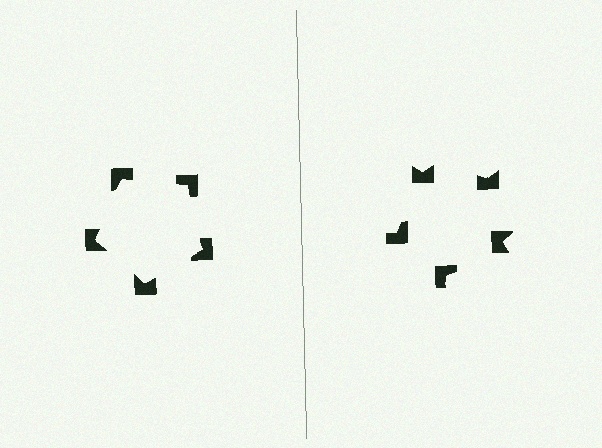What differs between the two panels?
The notched squares are positioned identically on both sides; only the wedge orientations differ. On the left they align to a pentagon; on the right they are misaligned.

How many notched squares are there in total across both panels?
10 — 5 on each side.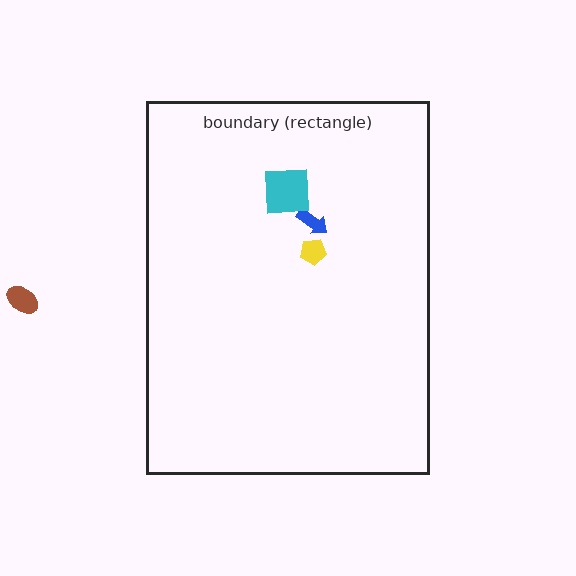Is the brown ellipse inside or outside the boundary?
Outside.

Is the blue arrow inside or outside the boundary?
Inside.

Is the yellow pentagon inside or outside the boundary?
Inside.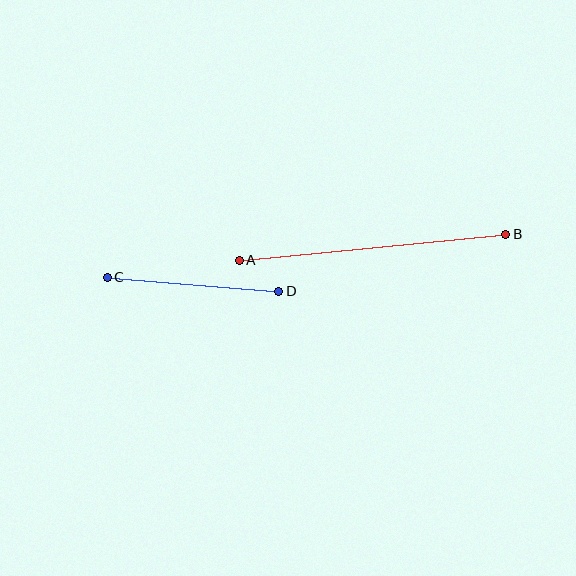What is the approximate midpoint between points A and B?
The midpoint is at approximately (373, 247) pixels.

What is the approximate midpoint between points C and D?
The midpoint is at approximately (193, 284) pixels.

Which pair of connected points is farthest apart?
Points A and B are farthest apart.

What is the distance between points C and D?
The distance is approximately 172 pixels.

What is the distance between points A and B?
The distance is approximately 268 pixels.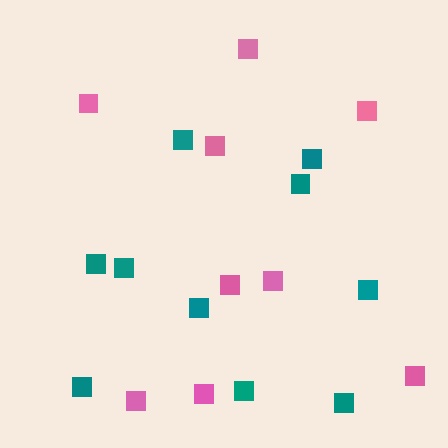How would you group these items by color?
There are 2 groups: one group of pink squares (9) and one group of teal squares (10).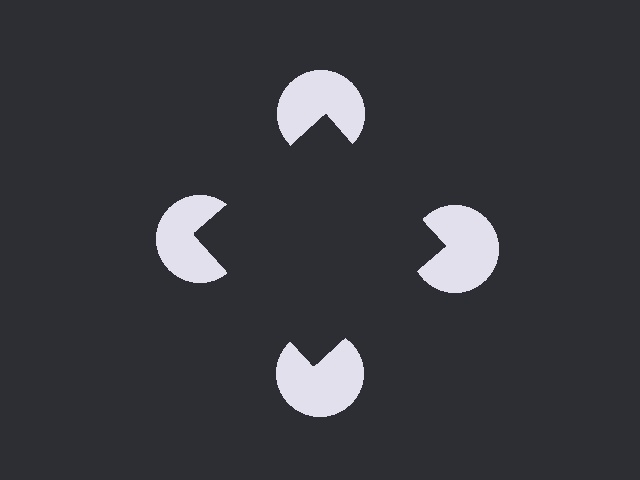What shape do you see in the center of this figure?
An illusory square — its edges are inferred from the aligned wedge cuts in the pac-man discs, not physically drawn.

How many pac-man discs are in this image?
There are 4 — one at each vertex of the illusory square.